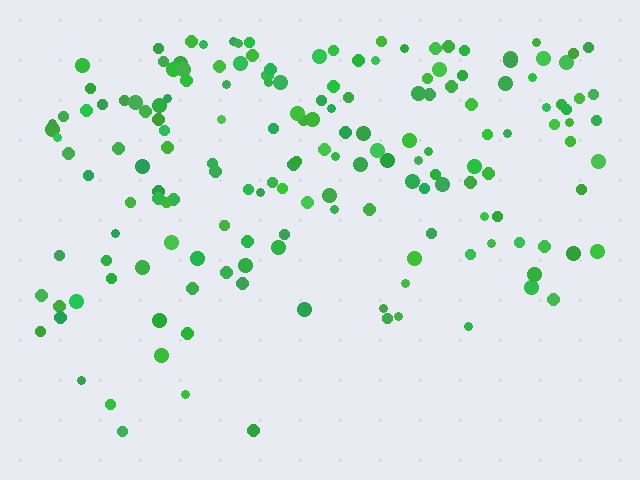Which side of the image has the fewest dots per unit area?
The bottom.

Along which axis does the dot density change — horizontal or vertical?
Vertical.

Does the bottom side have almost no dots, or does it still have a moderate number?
Still a moderate number, just noticeably fewer than the top.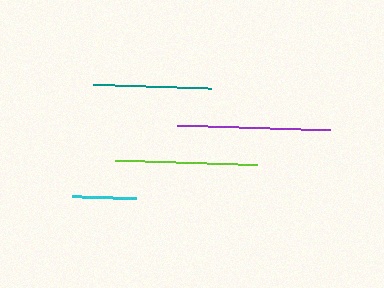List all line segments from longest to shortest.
From longest to shortest: purple, lime, teal, cyan.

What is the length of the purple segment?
The purple segment is approximately 153 pixels long.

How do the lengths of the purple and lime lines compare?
The purple and lime lines are approximately the same length.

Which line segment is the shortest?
The cyan line is the shortest at approximately 64 pixels.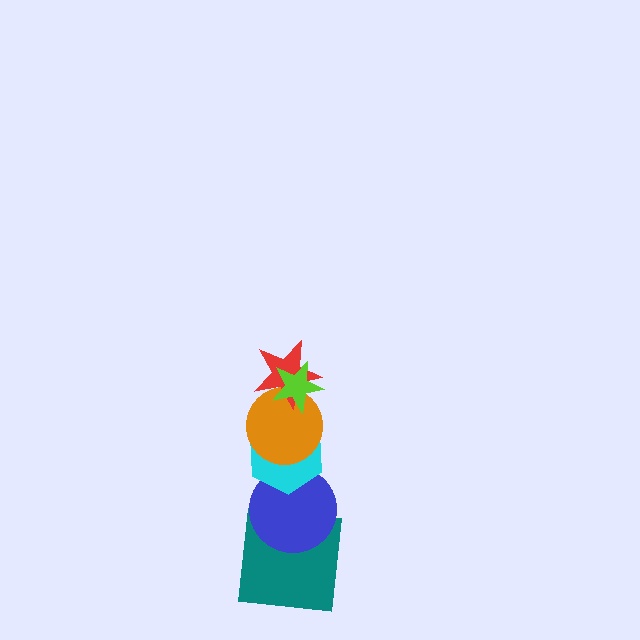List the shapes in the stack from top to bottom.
From top to bottom: the lime star, the red star, the orange circle, the cyan hexagon, the blue circle, the teal square.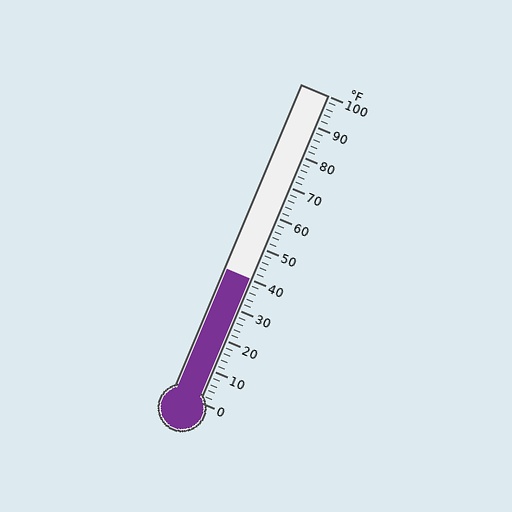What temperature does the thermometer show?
The thermometer shows approximately 40°F.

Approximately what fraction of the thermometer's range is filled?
The thermometer is filled to approximately 40% of its range.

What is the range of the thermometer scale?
The thermometer scale ranges from 0°F to 100°F.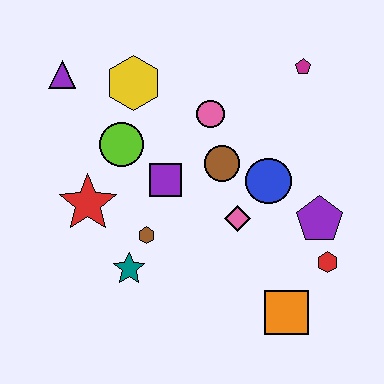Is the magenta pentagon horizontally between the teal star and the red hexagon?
Yes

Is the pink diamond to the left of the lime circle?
No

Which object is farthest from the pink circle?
The orange square is farthest from the pink circle.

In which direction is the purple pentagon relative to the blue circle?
The purple pentagon is to the right of the blue circle.